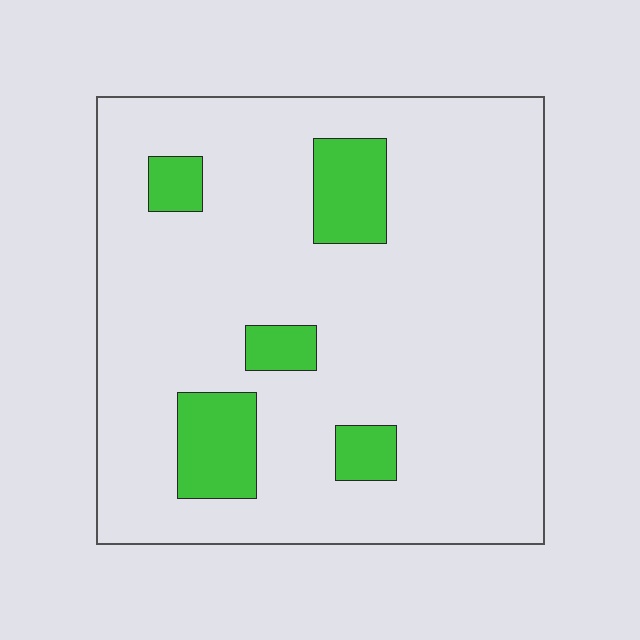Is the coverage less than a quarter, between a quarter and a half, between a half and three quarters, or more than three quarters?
Less than a quarter.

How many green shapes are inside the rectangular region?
5.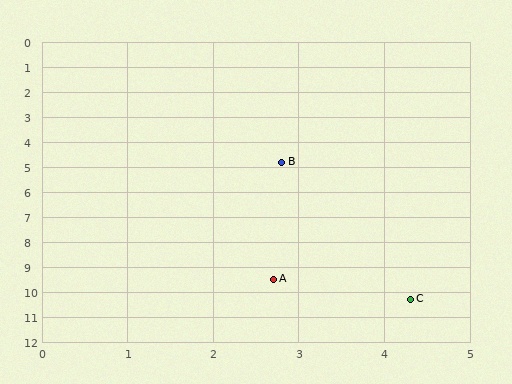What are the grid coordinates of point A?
Point A is at approximately (2.7, 9.5).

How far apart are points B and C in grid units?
Points B and C are about 5.7 grid units apart.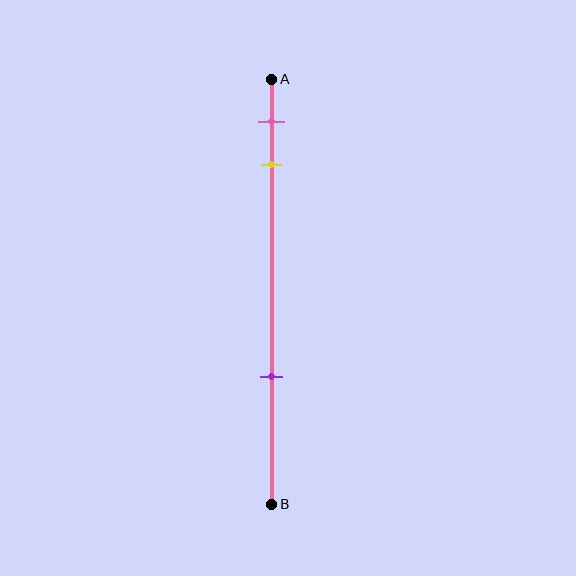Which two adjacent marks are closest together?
The pink and yellow marks are the closest adjacent pair.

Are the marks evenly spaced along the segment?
No, the marks are not evenly spaced.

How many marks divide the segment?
There are 3 marks dividing the segment.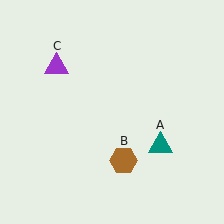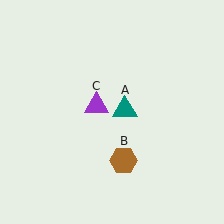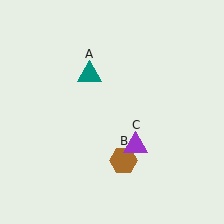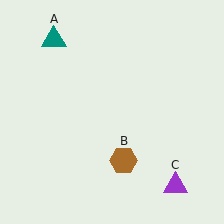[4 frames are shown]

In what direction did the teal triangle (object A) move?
The teal triangle (object A) moved up and to the left.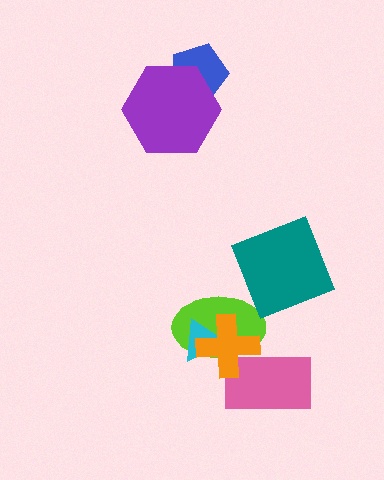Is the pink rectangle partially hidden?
Yes, it is partially covered by another shape.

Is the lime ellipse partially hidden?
Yes, it is partially covered by another shape.